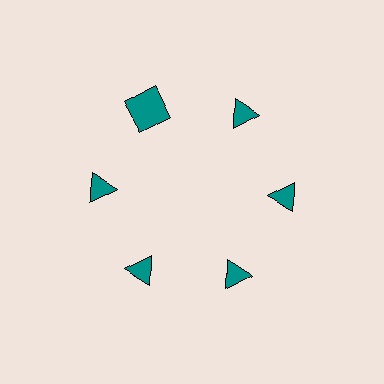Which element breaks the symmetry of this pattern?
The teal square at roughly the 11 o'clock position breaks the symmetry. All other shapes are teal triangles.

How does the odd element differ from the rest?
It has a different shape: square instead of triangle.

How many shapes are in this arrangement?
There are 6 shapes arranged in a ring pattern.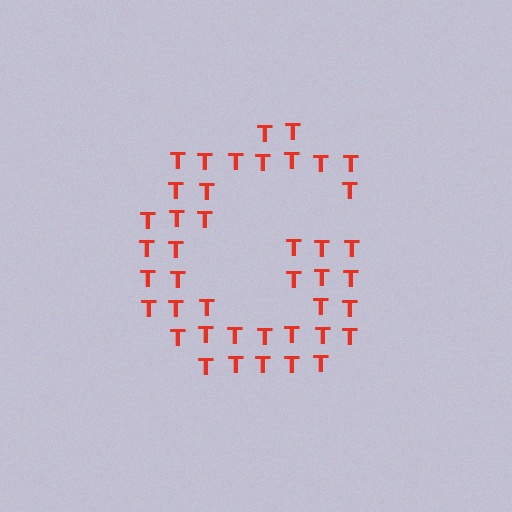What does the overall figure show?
The overall figure shows the letter G.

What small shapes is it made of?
It is made of small letter T's.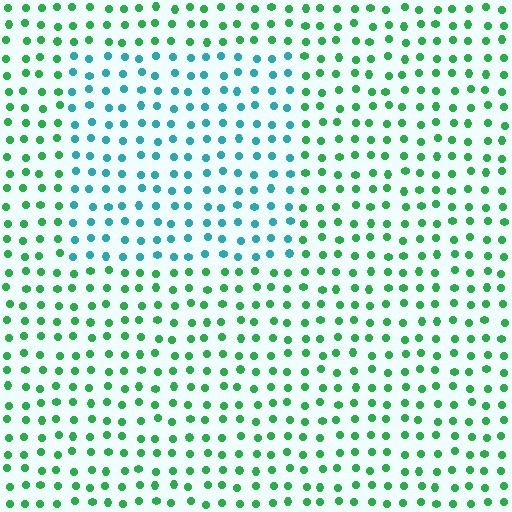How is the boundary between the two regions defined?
The boundary is defined purely by a slight shift in hue (about 48 degrees). Spacing, size, and orientation are identical on both sides.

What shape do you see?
I see a rectangle.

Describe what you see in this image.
The image is filled with small green elements in a uniform arrangement. A rectangle-shaped region is visible where the elements are tinted to a slightly different hue, forming a subtle color boundary.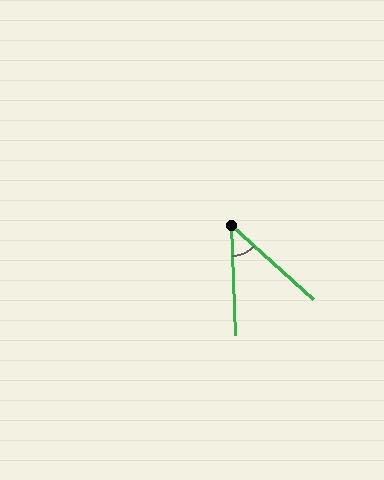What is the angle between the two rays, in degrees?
Approximately 46 degrees.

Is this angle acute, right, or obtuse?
It is acute.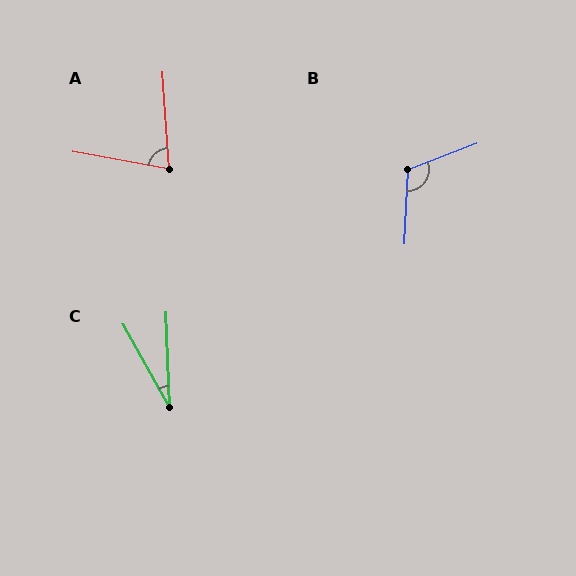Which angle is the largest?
B, at approximately 114 degrees.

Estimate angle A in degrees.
Approximately 76 degrees.